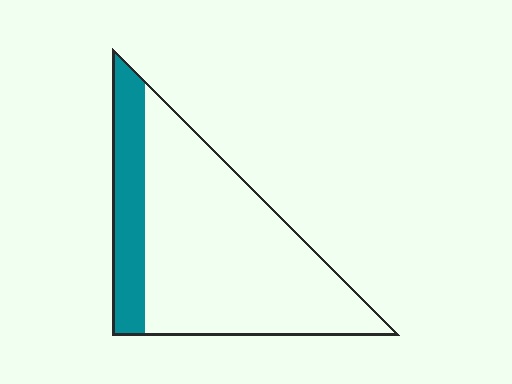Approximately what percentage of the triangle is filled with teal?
Approximately 20%.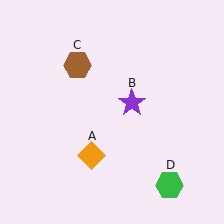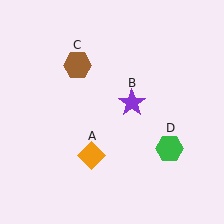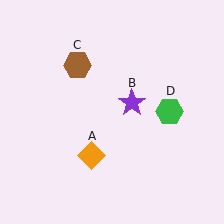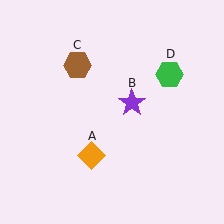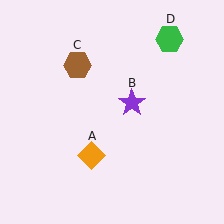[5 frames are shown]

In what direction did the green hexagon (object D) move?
The green hexagon (object D) moved up.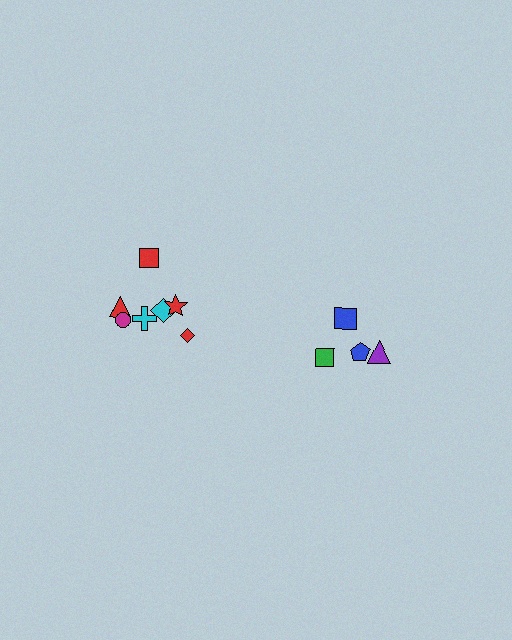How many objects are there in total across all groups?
There are 11 objects.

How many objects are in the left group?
There are 7 objects.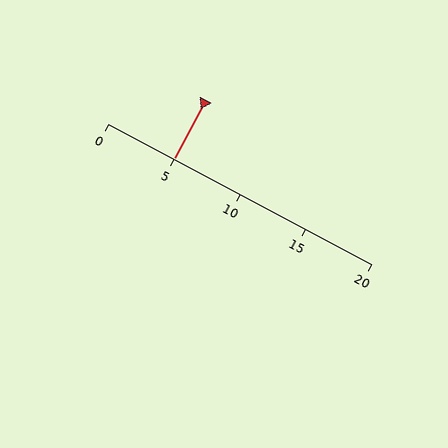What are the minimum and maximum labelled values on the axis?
The axis runs from 0 to 20.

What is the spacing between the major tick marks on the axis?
The major ticks are spaced 5 apart.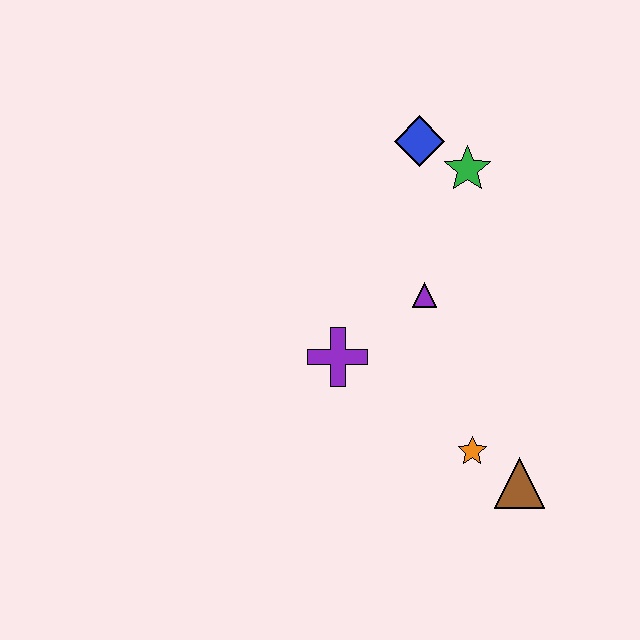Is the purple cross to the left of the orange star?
Yes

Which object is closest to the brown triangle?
The orange star is closest to the brown triangle.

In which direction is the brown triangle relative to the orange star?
The brown triangle is to the right of the orange star.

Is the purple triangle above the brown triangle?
Yes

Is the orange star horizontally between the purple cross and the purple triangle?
No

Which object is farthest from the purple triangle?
The brown triangle is farthest from the purple triangle.